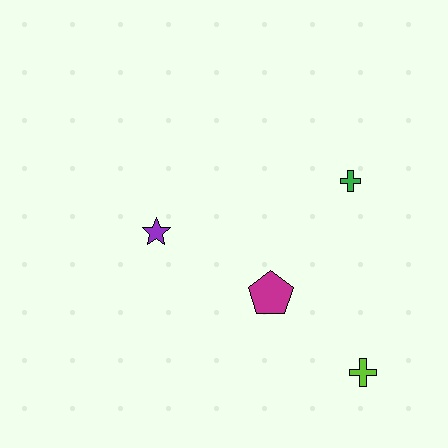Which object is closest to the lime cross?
The magenta pentagon is closest to the lime cross.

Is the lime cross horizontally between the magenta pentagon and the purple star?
No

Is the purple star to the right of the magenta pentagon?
No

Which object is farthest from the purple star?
The lime cross is farthest from the purple star.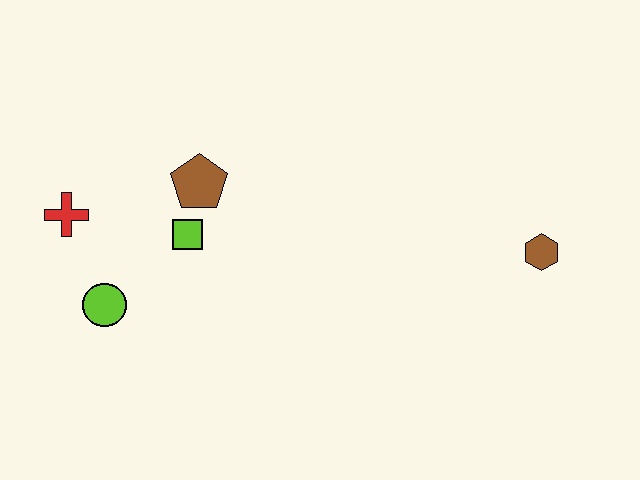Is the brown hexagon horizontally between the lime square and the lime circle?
No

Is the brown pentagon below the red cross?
No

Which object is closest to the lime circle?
The red cross is closest to the lime circle.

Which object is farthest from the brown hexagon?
The red cross is farthest from the brown hexagon.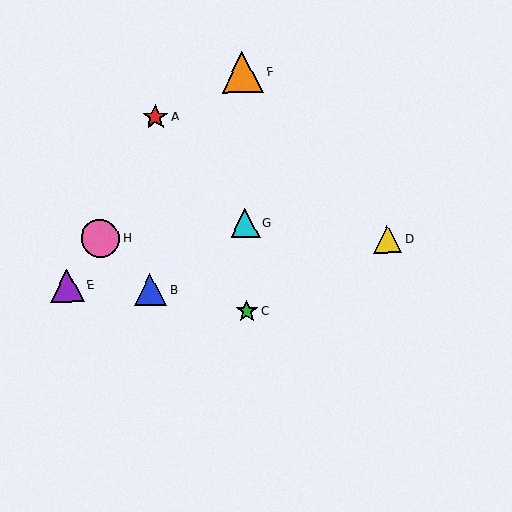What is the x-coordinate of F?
Object F is at x≈242.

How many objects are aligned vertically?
3 objects (C, F, G) are aligned vertically.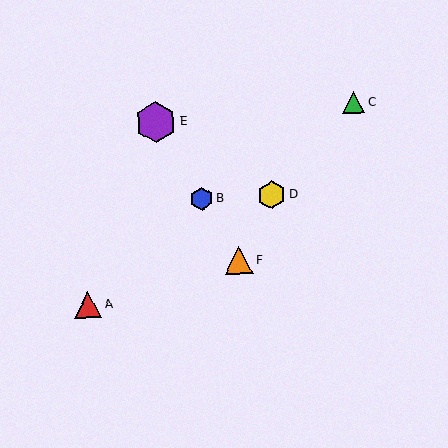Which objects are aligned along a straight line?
Objects B, E, F are aligned along a straight line.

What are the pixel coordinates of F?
Object F is at (239, 260).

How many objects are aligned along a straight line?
3 objects (B, E, F) are aligned along a straight line.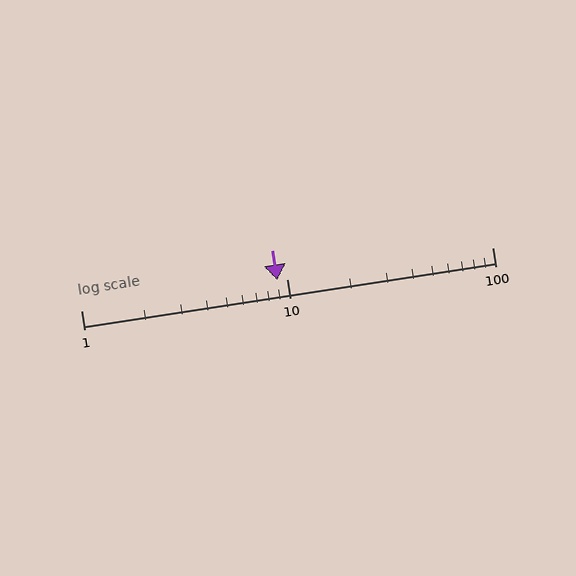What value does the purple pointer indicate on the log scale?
The pointer indicates approximately 9.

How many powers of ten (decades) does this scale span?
The scale spans 2 decades, from 1 to 100.